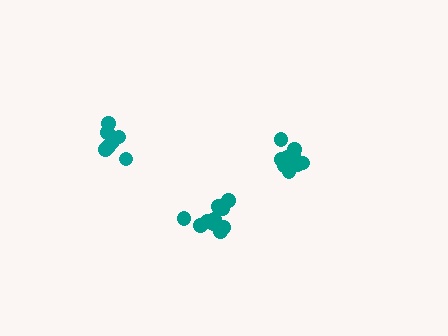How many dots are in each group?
Group 1: 11 dots, Group 2: 10 dots, Group 3: 8 dots (29 total).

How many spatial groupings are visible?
There are 3 spatial groupings.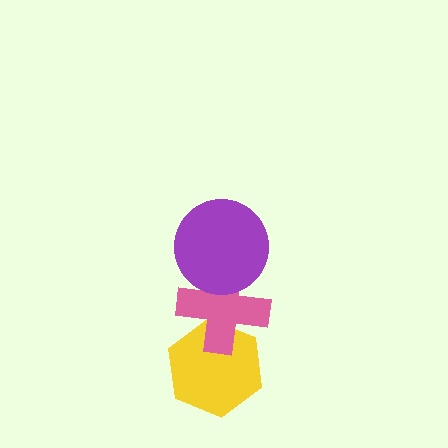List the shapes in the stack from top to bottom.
From top to bottom: the purple circle, the pink cross, the yellow hexagon.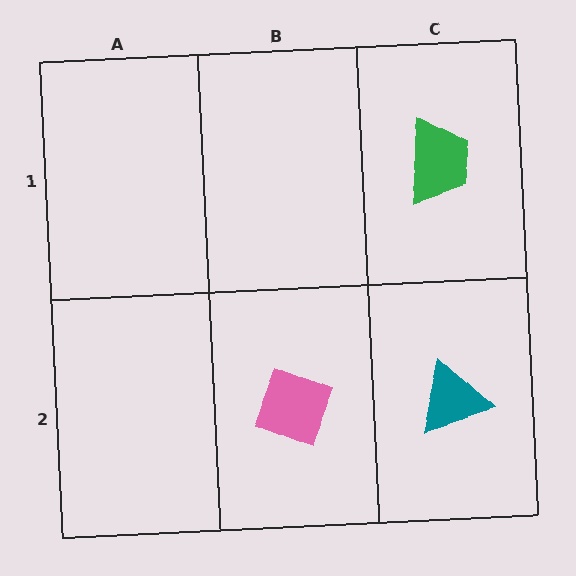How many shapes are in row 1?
1 shape.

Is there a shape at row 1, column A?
No, that cell is empty.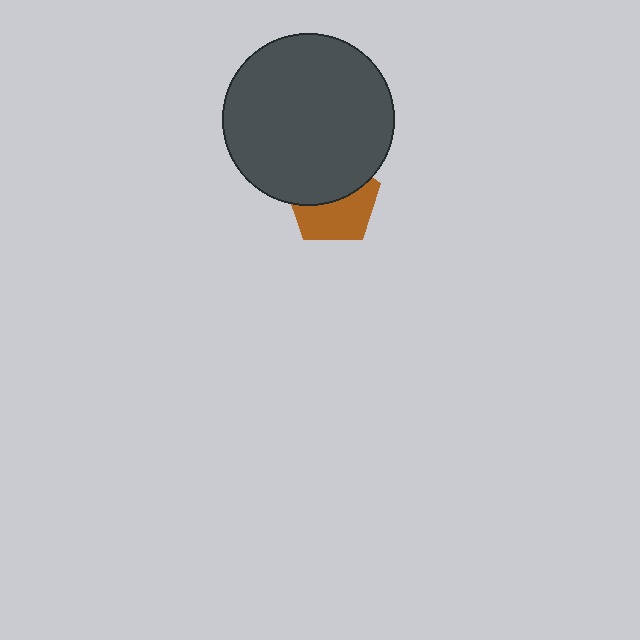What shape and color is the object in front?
The object in front is a dark gray circle.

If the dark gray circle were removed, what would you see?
You would see the complete brown pentagon.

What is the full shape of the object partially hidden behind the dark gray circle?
The partially hidden object is a brown pentagon.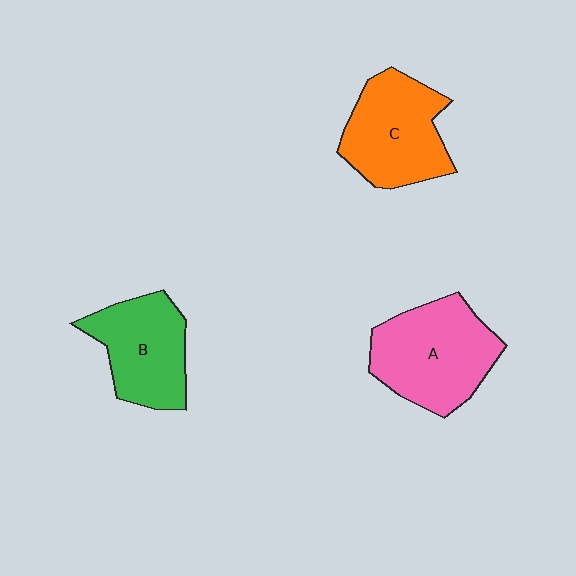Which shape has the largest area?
Shape A (pink).